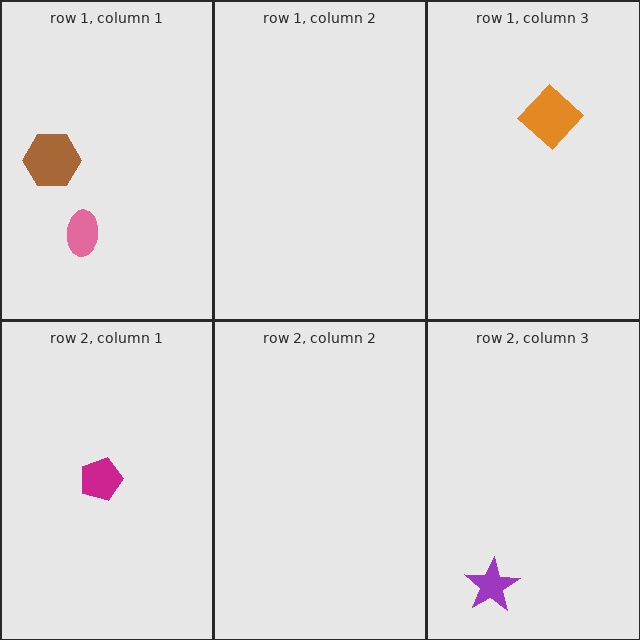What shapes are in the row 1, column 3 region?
The orange diamond.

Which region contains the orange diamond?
The row 1, column 3 region.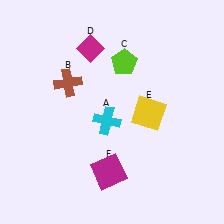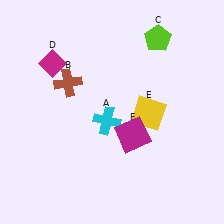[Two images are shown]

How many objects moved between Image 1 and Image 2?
3 objects moved between the two images.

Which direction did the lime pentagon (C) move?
The lime pentagon (C) moved right.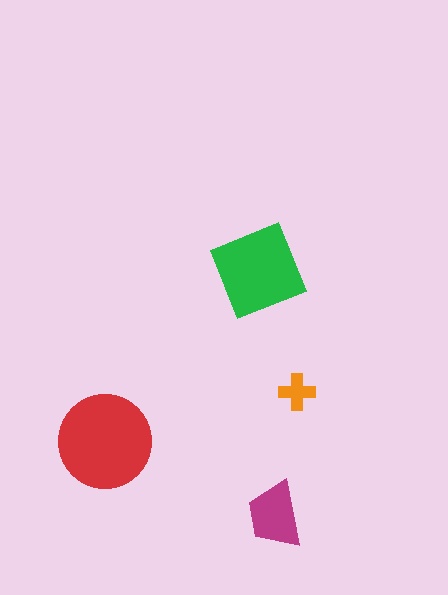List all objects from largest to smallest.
The red circle, the green diamond, the magenta trapezoid, the orange cross.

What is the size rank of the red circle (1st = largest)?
1st.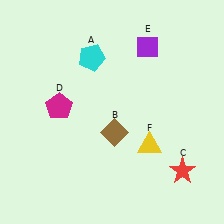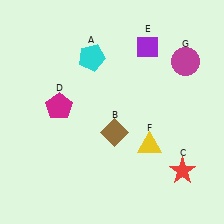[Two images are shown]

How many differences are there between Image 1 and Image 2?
There is 1 difference between the two images.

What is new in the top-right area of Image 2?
A magenta circle (G) was added in the top-right area of Image 2.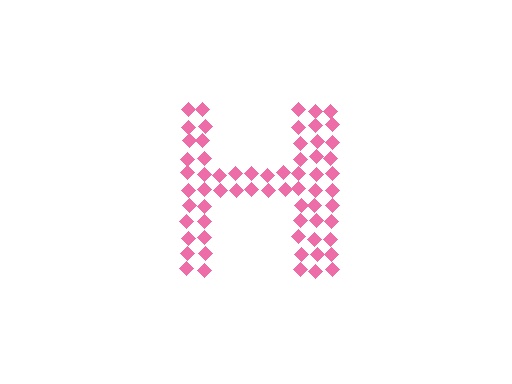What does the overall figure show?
The overall figure shows the letter H.